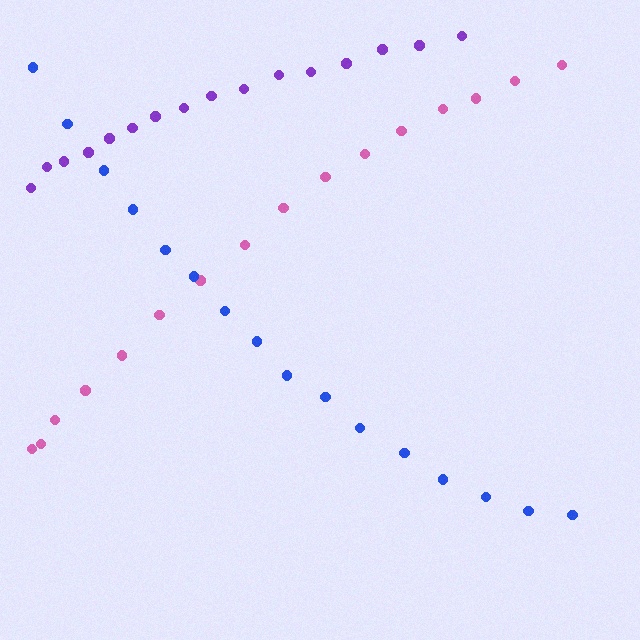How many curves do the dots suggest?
There are 3 distinct paths.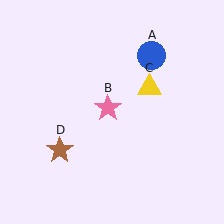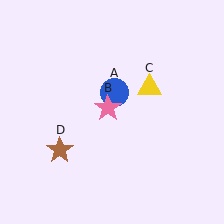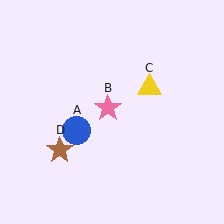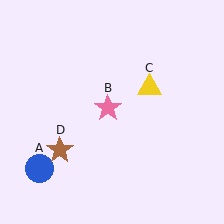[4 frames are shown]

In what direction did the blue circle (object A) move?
The blue circle (object A) moved down and to the left.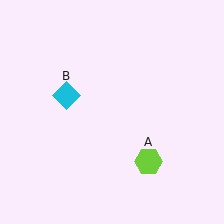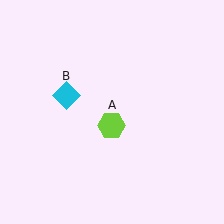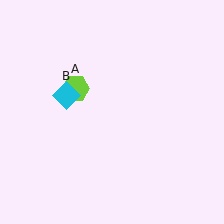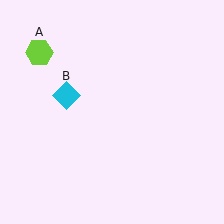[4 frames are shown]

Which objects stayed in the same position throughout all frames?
Cyan diamond (object B) remained stationary.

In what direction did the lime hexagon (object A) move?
The lime hexagon (object A) moved up and to the left.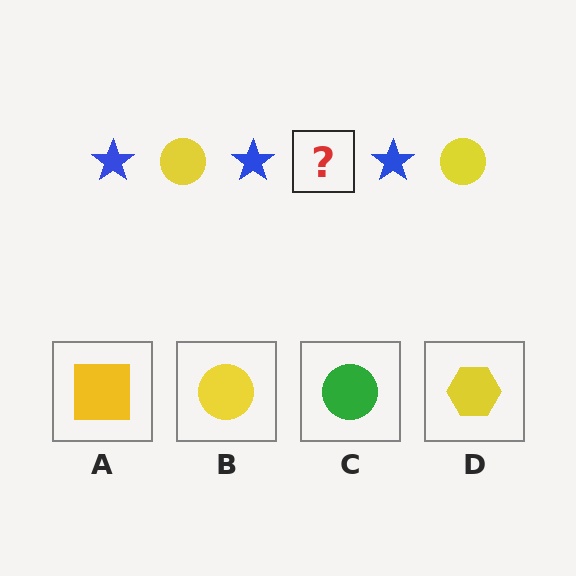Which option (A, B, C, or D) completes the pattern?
B.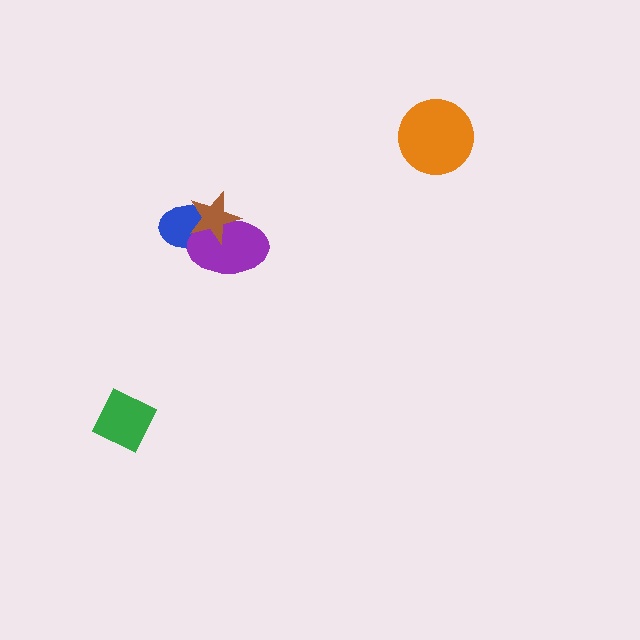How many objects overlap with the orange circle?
0 objects overlap with the orange circle.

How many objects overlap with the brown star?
2 objects overlap with the brown star.